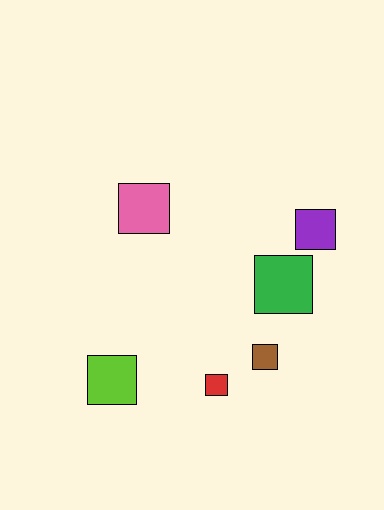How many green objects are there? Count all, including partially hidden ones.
There is 1 green object.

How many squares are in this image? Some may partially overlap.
There are 6 squares.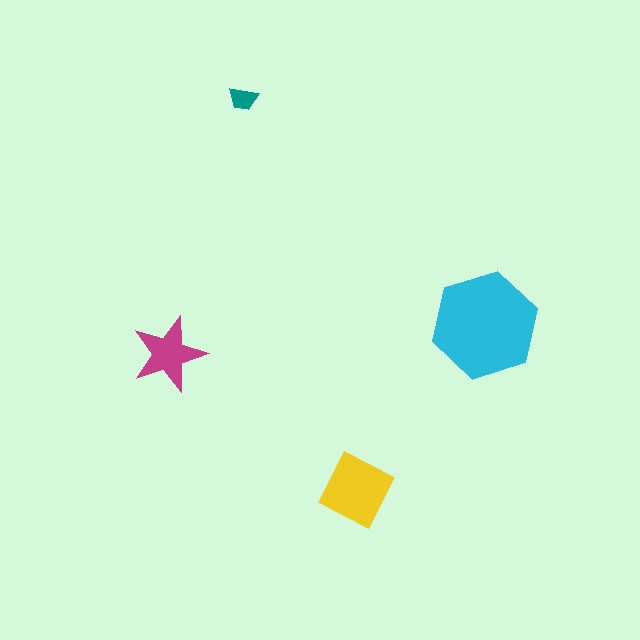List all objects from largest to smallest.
The cyan hexagon, the yellow diamond, the magenta star, the teal trapezoid.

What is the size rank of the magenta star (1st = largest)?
3rd.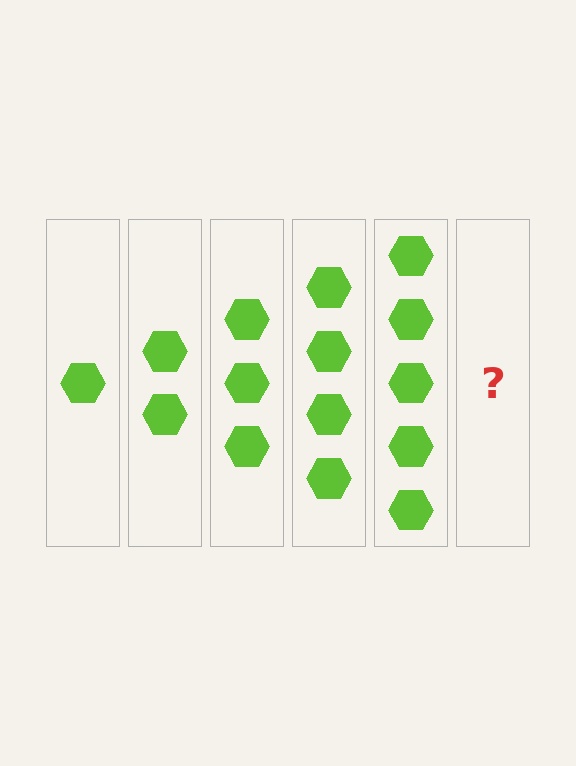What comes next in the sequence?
The next element should be 6 hexagons.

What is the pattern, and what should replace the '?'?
The pattern is that each step adds one more hexagon. The '?' should be 6 hexagons.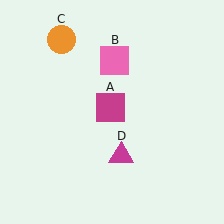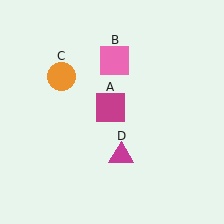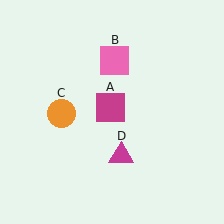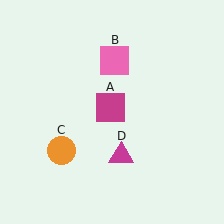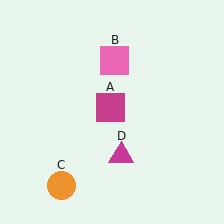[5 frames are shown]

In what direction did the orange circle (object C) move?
The orange circle (object C) moved down.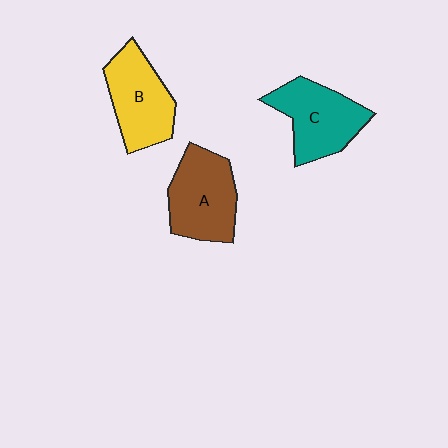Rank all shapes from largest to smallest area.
From largest to smallest: A (brown), C (teal), B (yellow).